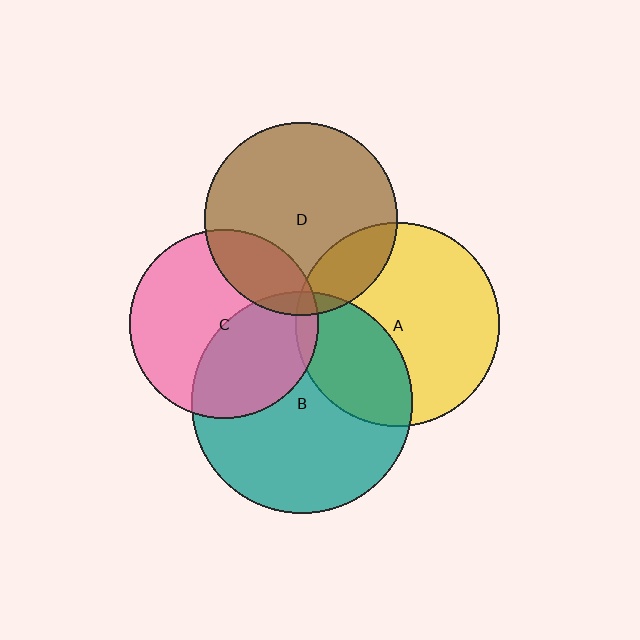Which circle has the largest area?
Circle B (teal).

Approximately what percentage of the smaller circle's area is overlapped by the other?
Approximately 40%.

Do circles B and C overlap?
Yes.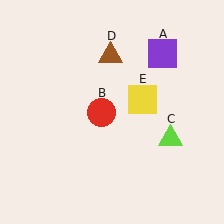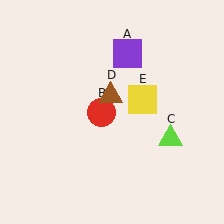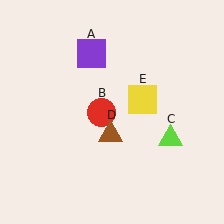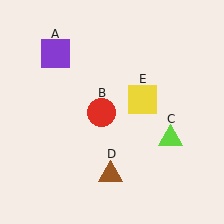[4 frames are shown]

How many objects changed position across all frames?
2 objects changed position: purple square (object A), brown triangle (object D).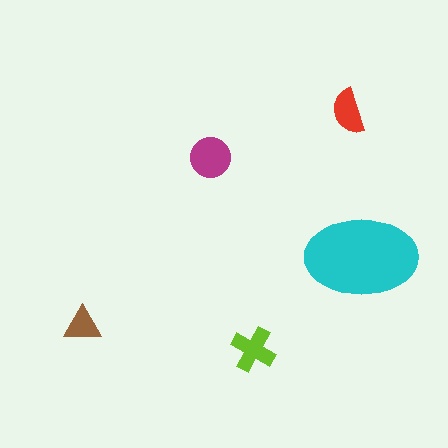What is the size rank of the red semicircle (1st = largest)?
4th.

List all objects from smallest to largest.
The brown triangle, the red semicircle, the lime cross, the magenta circle, the cyan ellipse.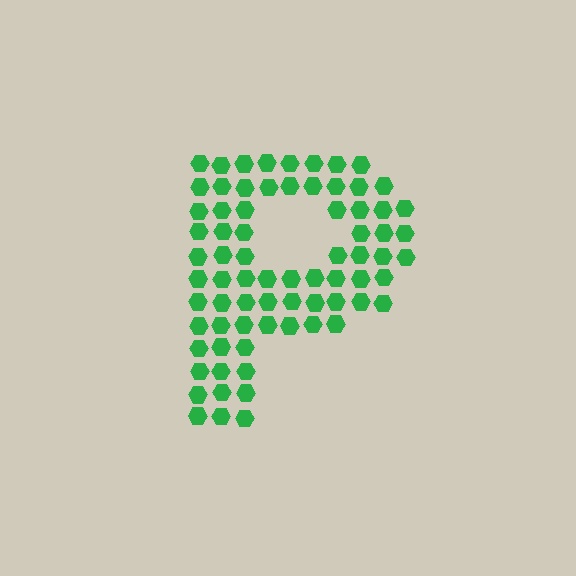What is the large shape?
The large shape is the letter P.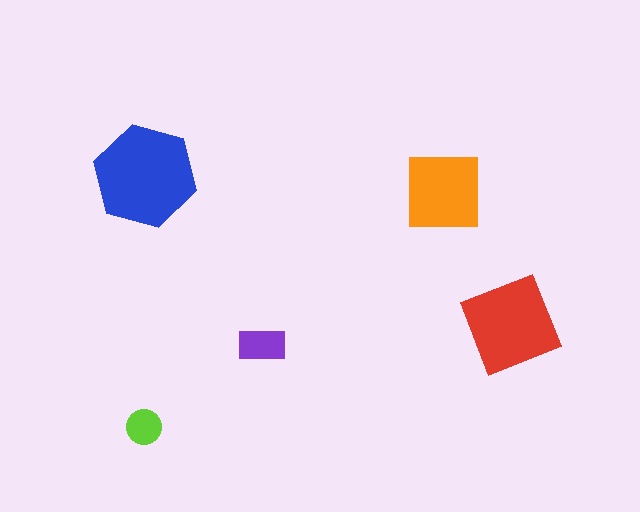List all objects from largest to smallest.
The blue hexagon, the red diamond, the orange square, the purple rectangle, the lime circle.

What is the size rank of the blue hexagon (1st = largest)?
1st.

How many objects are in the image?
There are 5 objects in the image.